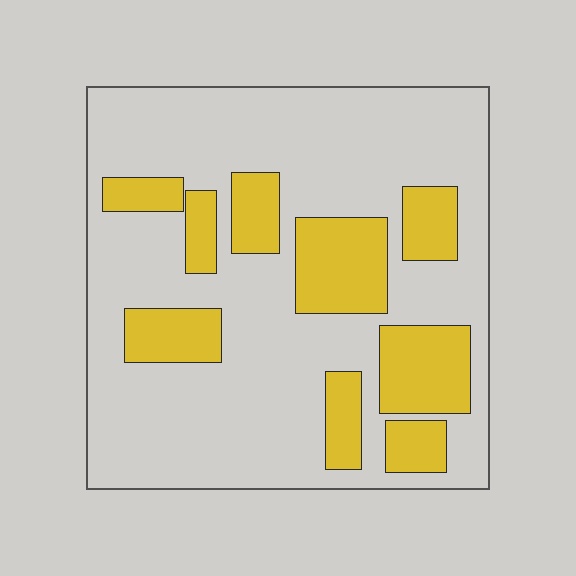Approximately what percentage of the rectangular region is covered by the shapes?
Approximately 25%.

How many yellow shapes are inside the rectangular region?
9.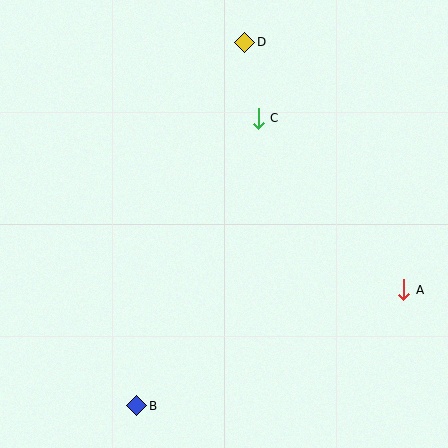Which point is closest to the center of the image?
Point C at (258, 118) is closest to the center.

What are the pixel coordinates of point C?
Point C is at (258, 118).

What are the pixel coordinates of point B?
Point B is at (136, 406).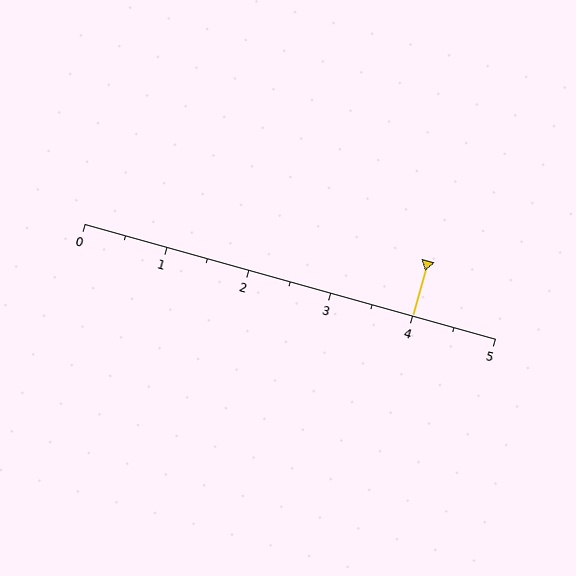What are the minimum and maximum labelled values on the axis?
The axis runs from 0 to 5.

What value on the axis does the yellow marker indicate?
The marker indicates approximately 4.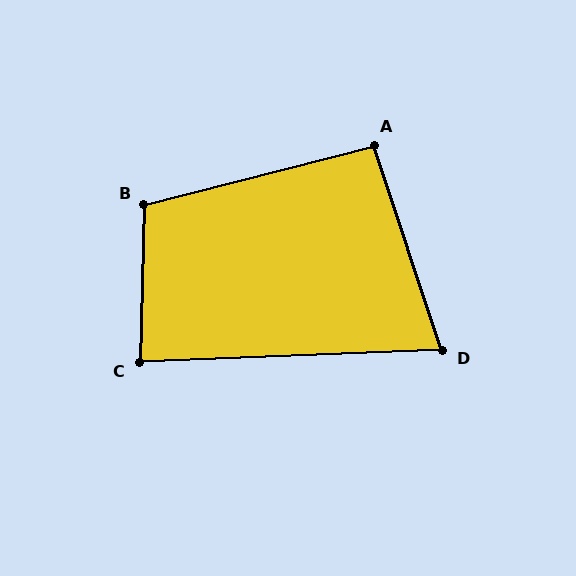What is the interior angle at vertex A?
Approximately 94 degrees (approximately right).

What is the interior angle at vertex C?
Approximately 86 degrees (approximately right).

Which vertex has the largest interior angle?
B, at approximately 106 degrees.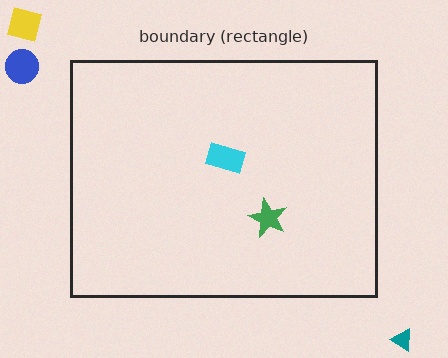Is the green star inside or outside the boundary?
Inside.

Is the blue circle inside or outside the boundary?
Outside.